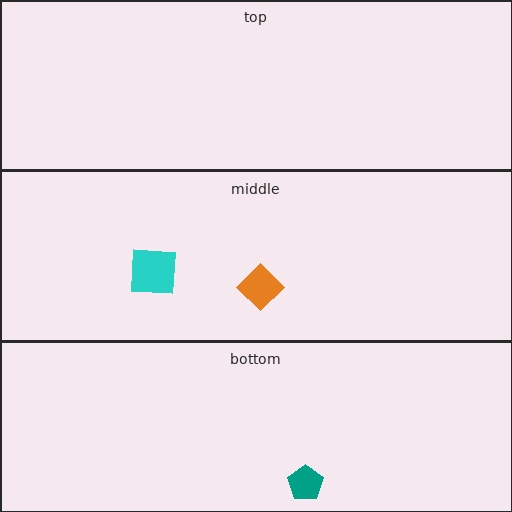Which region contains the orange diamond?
The middle region.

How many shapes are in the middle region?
2.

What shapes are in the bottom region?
The teal pentagon.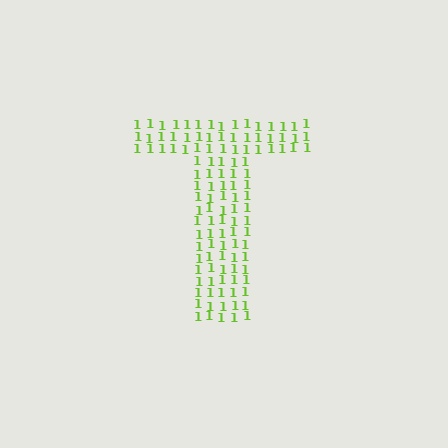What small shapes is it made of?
It is made of small digit 1's.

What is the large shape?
The large shape is the letter T.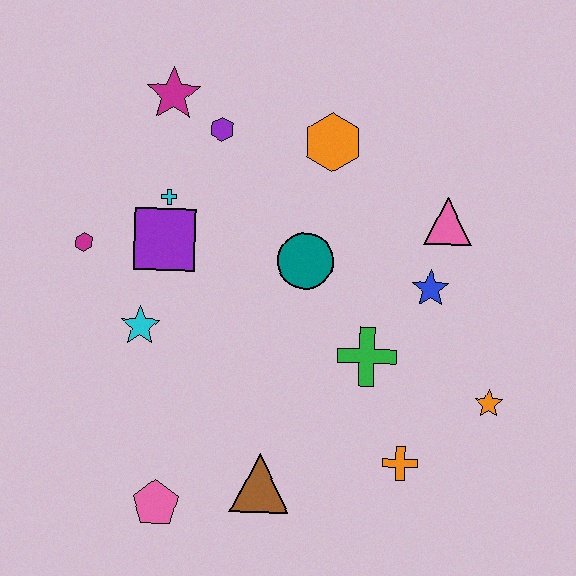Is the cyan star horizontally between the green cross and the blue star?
No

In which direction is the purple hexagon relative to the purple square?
The purple hexagon is above the purple square.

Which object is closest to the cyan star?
The purple square is closest to the cyan star.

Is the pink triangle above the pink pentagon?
Yes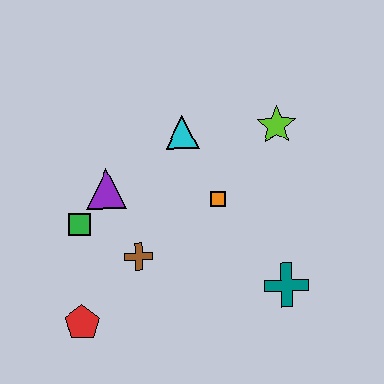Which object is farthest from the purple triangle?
The teal cross is farthest from the purple triangle.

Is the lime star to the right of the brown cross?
Yes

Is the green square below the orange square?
Yes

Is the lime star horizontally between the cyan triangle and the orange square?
No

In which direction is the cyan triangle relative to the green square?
The cyan triangle is to the right of the green square.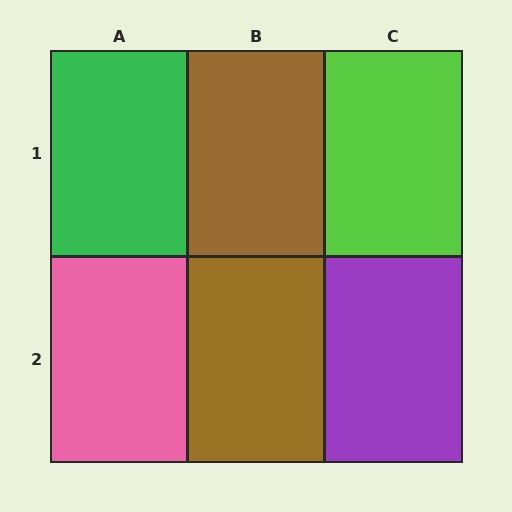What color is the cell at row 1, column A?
Green.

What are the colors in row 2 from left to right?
Pink, brown, purple.